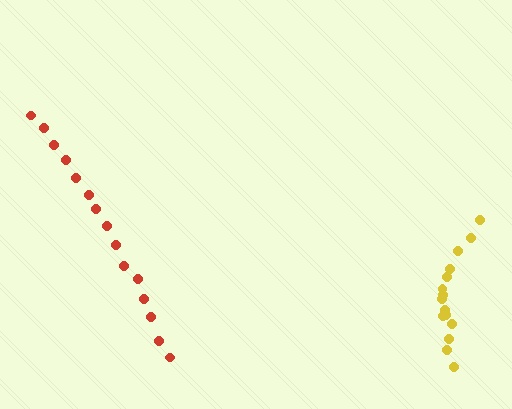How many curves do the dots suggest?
There are 2 distinct paths.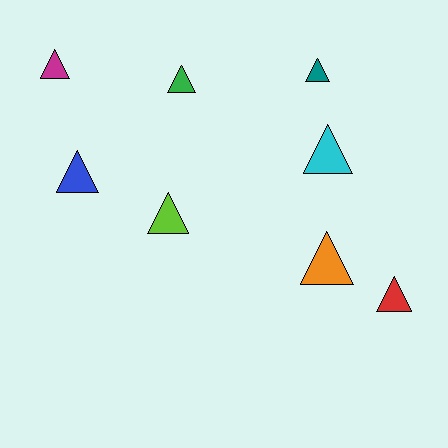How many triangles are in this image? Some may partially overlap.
There are 8 triangles.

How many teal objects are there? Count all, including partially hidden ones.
There is 1 teal object.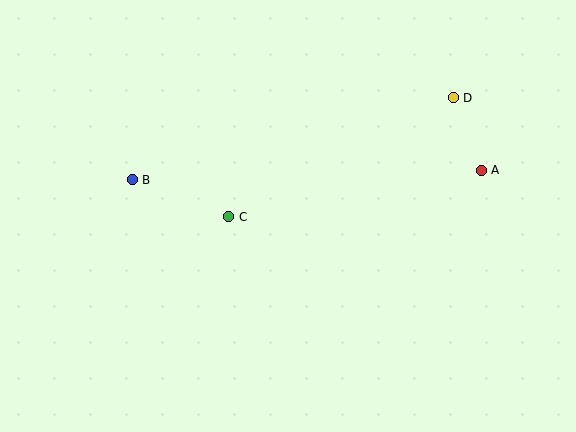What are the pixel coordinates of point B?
Point B is at (132, 180).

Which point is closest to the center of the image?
Point C at (229, 217) is closest to the center.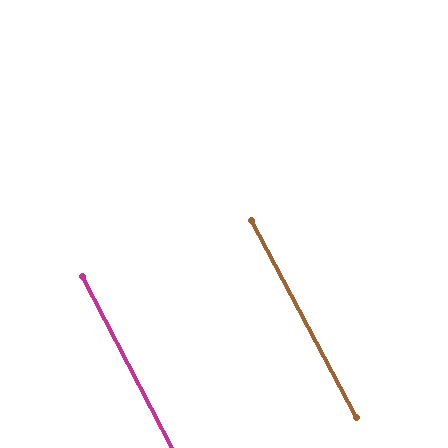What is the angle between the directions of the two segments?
Approximately 0 degrees.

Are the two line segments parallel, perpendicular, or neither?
Parallel — their directions differ by only 0.1°.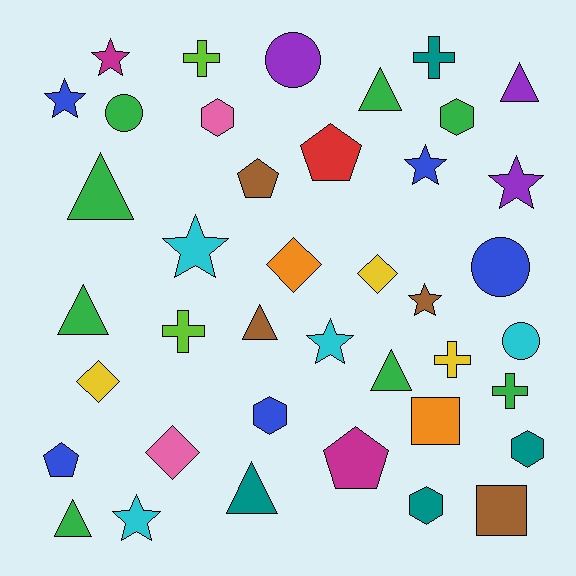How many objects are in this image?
There are 40 objects.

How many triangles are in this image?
There are 8 triangles.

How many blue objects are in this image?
There are 5 blue objects.